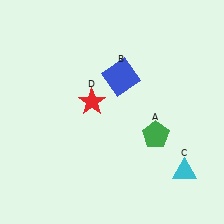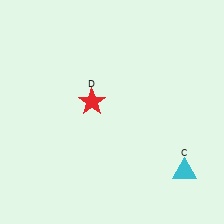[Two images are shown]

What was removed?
The blue square (B), the green pentagon (A) were removed in Image 2.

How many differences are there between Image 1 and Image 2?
There are 2 differences between the two images.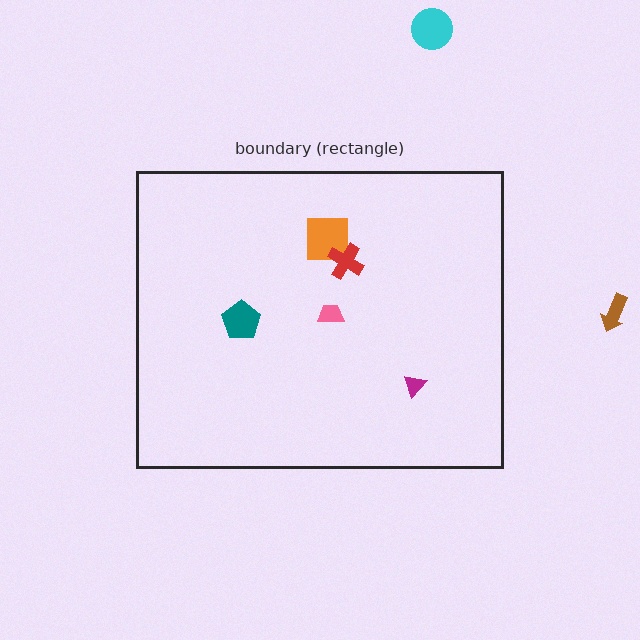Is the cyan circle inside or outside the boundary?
Outside.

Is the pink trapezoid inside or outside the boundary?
Inside.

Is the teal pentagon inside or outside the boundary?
Inside.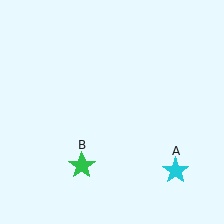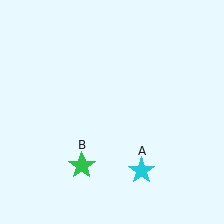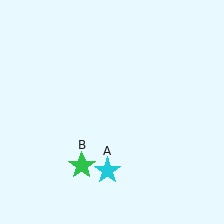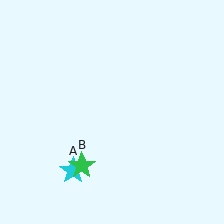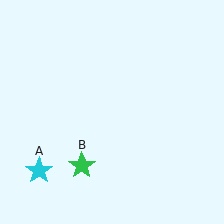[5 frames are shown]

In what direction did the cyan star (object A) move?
The cyan star (object A) moved left.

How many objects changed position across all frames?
1 object changed position: cyan star (object A).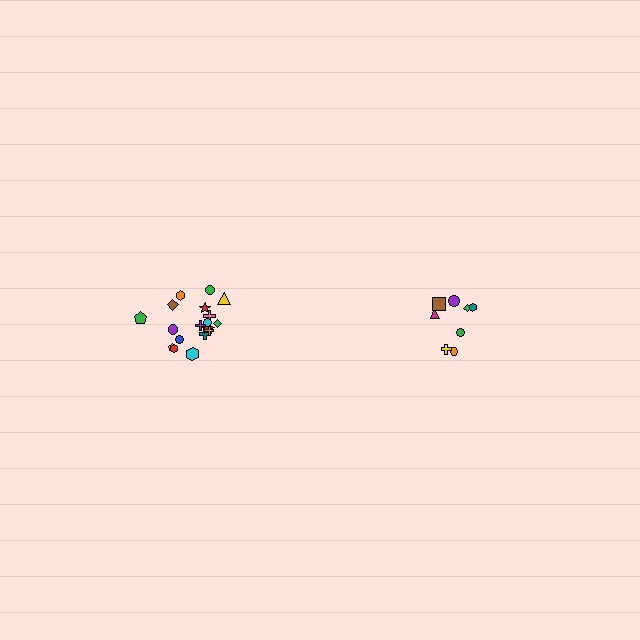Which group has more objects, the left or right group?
The left group.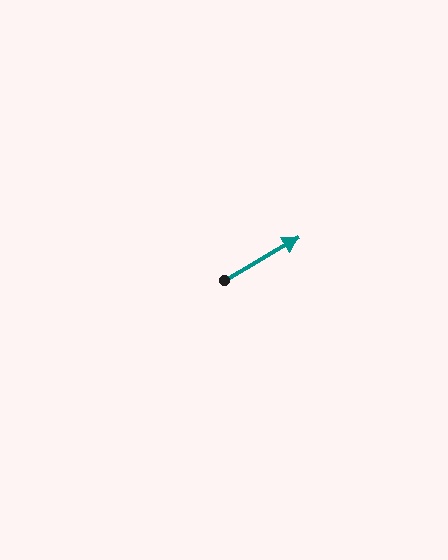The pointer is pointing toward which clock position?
Roughly 2 o'clock.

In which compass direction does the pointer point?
Northeast.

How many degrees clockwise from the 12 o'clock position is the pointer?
Approximately 60 degrees.